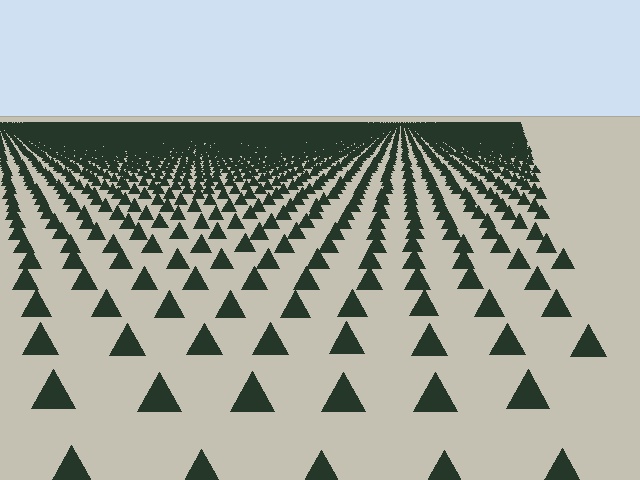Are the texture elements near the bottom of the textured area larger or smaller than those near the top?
Larger. Near the bottom, elements are closer to the viewer and appear at a bigger on-screen size.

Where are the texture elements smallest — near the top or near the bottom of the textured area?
Near the top.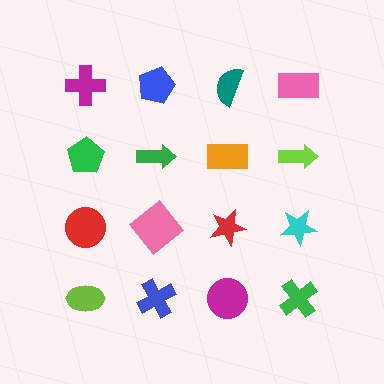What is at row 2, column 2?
A green arrow.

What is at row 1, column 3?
A teal semicircle.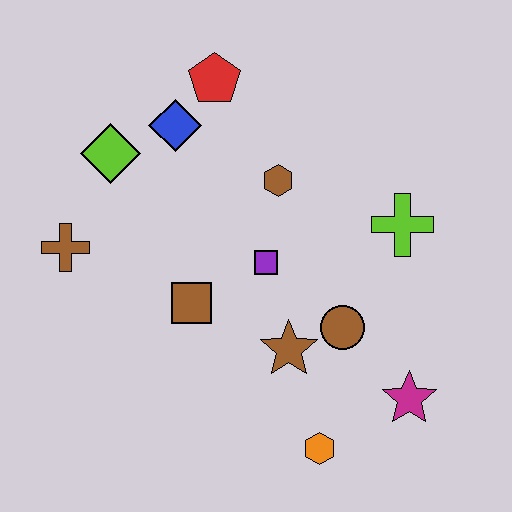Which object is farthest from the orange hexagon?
The red pentagon is farthest from the orange hexagon.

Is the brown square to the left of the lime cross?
Yes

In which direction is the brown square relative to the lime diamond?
The brown square is below the lime diamond.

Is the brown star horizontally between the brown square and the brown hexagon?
No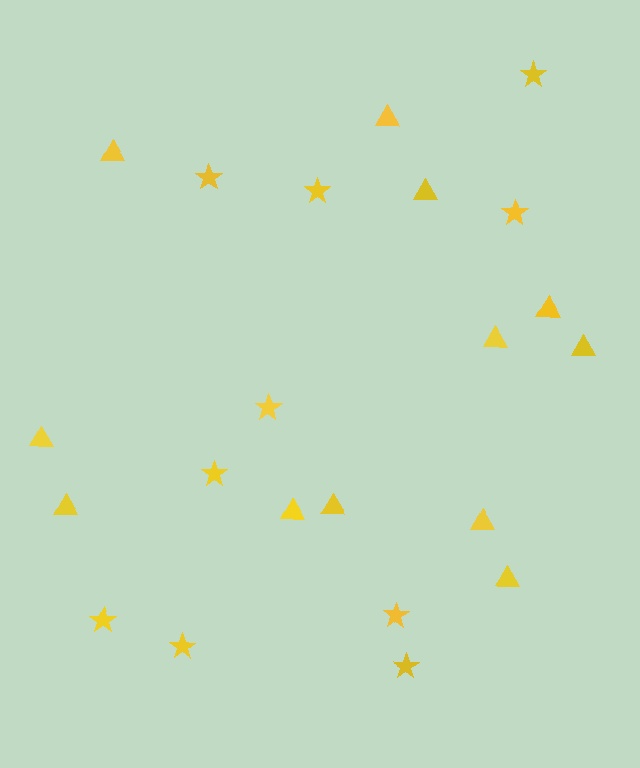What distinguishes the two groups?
There are 2 groups: one group of stars (10) and one group of triangles (12).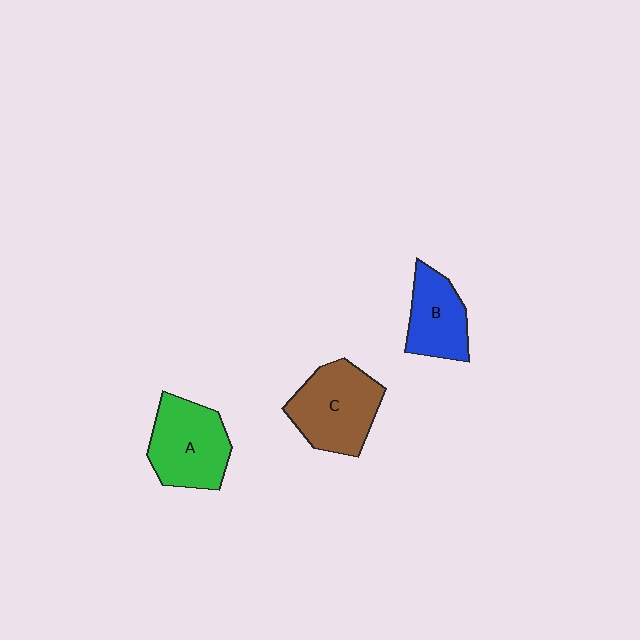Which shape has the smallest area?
Shape B (blue).